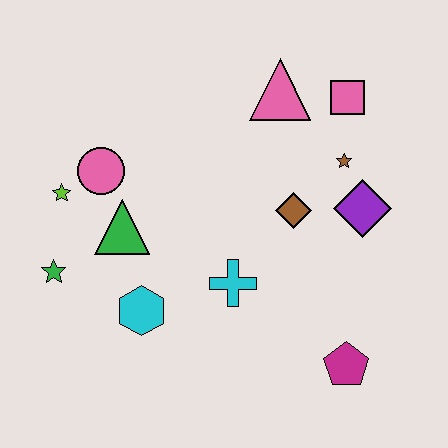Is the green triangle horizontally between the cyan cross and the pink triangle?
No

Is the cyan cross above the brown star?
No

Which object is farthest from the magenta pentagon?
The lime star is farthest from the magenta pentagon.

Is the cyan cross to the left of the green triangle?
No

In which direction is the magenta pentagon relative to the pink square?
The magenta pentagon is below the pink square.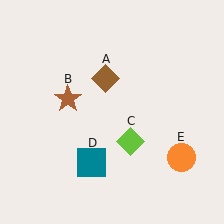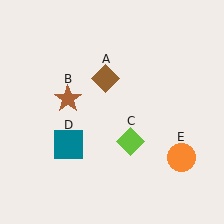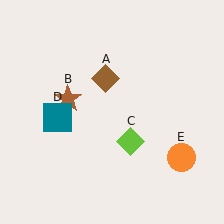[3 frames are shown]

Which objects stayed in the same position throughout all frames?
Brown diamond (object A) and brown star (object B) and lime diamond (object C) and orange circle (object E) remained stationary.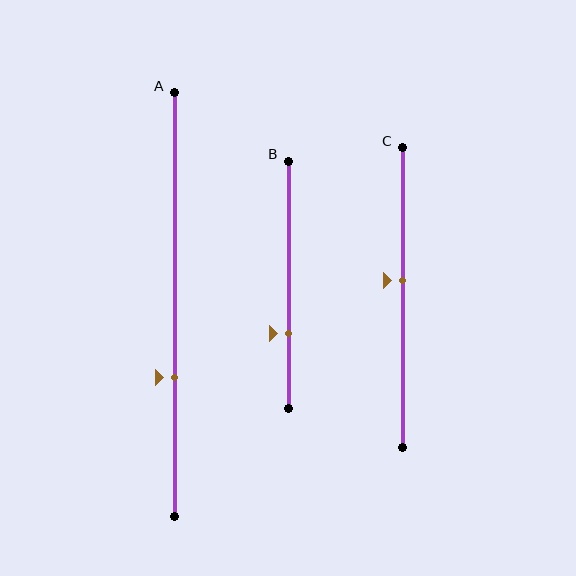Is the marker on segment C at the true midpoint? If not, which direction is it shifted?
No, the marker on segment C is shifted upward by about 6% of the segment length.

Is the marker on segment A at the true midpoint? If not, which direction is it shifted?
No, the marker on segment A is shifted downward by about 17% of the segment length.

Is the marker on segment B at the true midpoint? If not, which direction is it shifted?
No, the marker on segment B is shifted downward by about 20% of the segment length.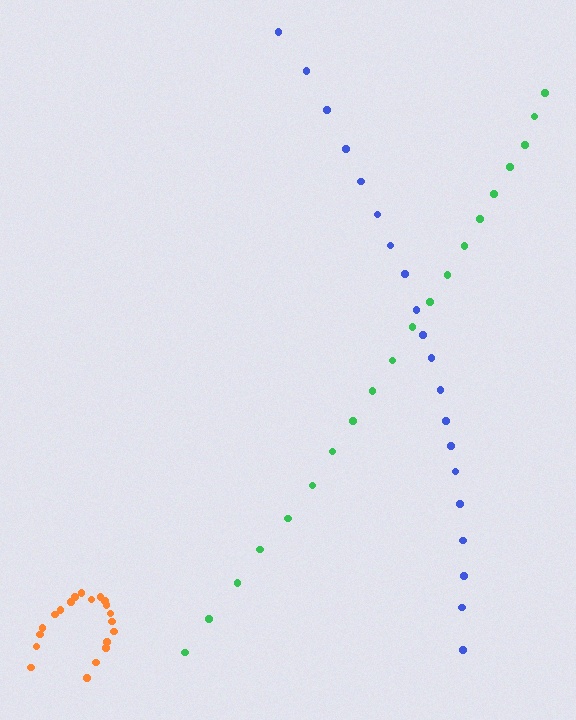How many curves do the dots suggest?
There are 3 distinct paths.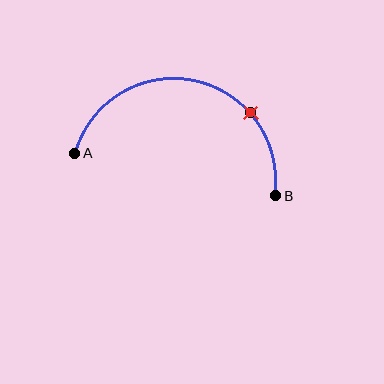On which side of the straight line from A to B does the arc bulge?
The arc bulges above the straight line connecting A and B.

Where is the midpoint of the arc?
The arc midpoint is the point on the curve farthest from the straight line joining A and B. It sits above that line.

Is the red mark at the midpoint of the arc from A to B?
No. The red mark lies on the arc but is closer to endpoint B. The arc midpoint would be at the point on the curve equidistant along the arc from both A and B.